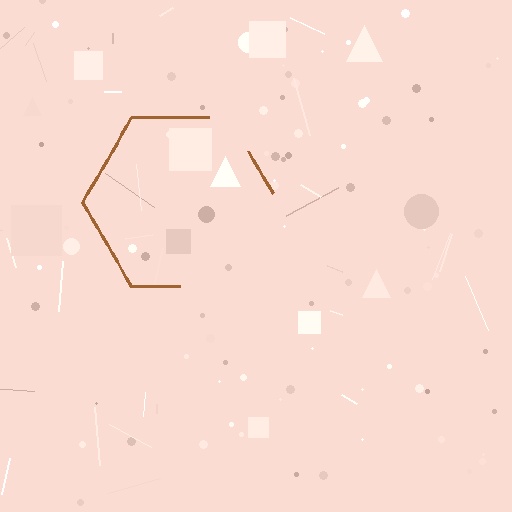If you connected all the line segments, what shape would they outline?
They would outline a hexagon.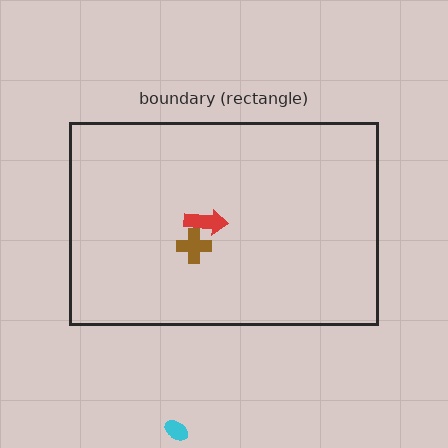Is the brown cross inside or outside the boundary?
Inside.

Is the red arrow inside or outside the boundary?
Inside.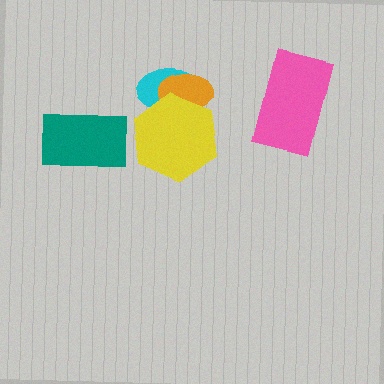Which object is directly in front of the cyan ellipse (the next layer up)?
The orange ellipse is directly in front of the cyan ellipse.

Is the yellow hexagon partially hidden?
No, no other shape covers it.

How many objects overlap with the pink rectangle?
0 objects overlap with the pink rectangle.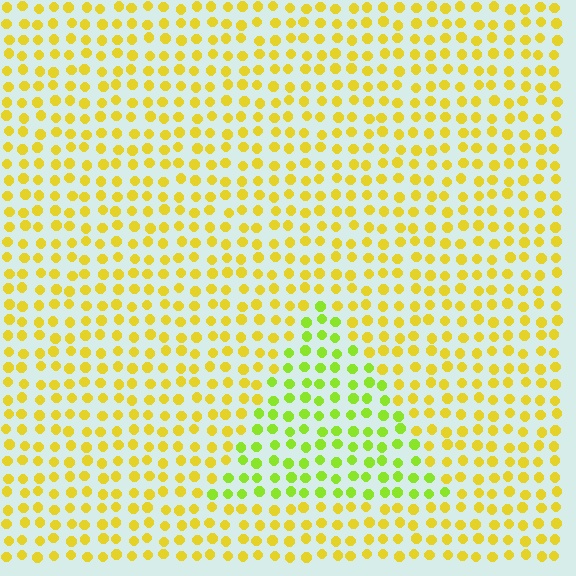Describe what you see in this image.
The image is filled with small yellow elements in a uniform arrangement. A triangle-shaped region is visible where the elements are tinted to a slightly different hue, forming a subtle color boundary.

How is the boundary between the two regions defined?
The boundary is defined purely by a slight shift in hue (about 35 degrees). Spacing, size, and orientation are identical on both sides.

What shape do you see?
I see a triangle.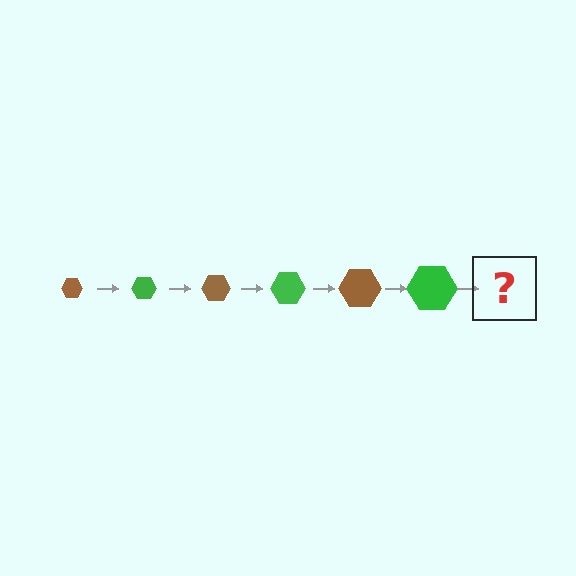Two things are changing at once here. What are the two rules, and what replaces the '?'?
The two rules are that the hexagon grows larger each step and the color cycles through brown and green. The '?' should be a brown hexagon, larger than the previous one.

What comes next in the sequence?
The next element should be a brown hexagon, larger than the previous one.